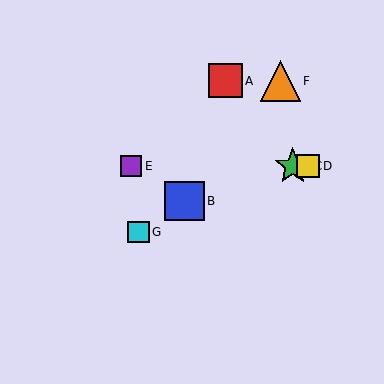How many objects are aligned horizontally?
3 objects (C, D, E) are aligned horizontally.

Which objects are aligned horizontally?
Objects C, D, E are aligned horizontally.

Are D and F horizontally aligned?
No, D is at y≈166 and F is at y≈81.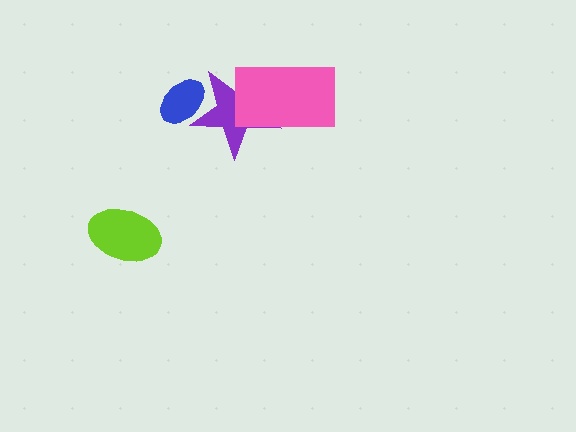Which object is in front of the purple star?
The pink rectangle is in front of the purple star.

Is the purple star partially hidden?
Yes, it is partially covered by another shape.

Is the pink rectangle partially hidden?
No, no other shape covers it.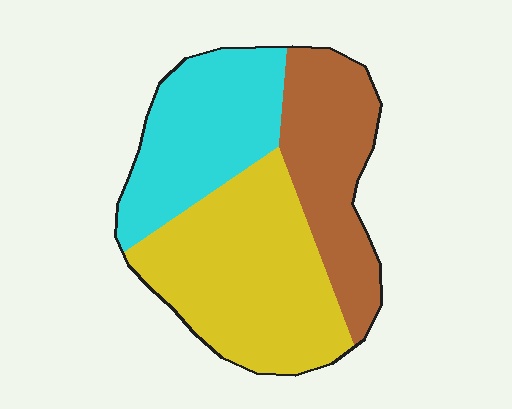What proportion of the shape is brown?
Brown covers 28% of the shape.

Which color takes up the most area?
Yellow, at roughly 45%.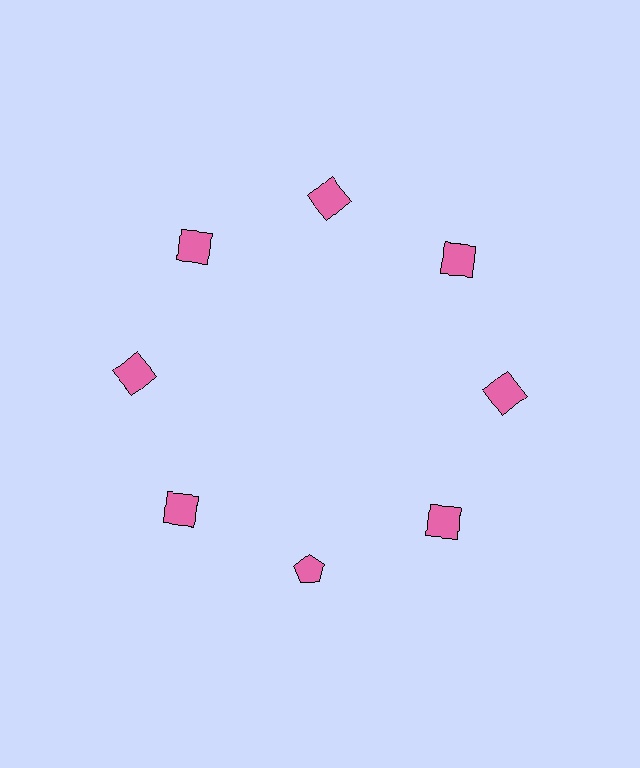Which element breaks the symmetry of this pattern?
The pink pentagon at roughly the 6 o'clock position breaks the symmetry. All other shapes are pink squares.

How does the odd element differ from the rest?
It has a different shape: pentagon instead of square.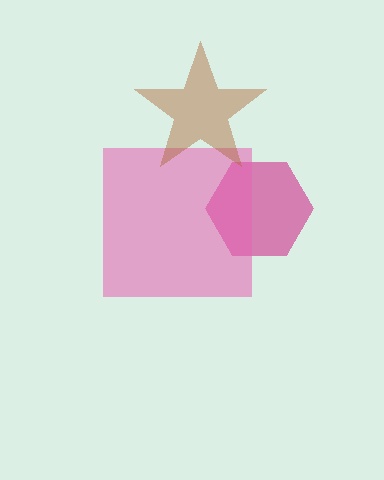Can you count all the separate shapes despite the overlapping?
Yes, there are 3 separate shapes.